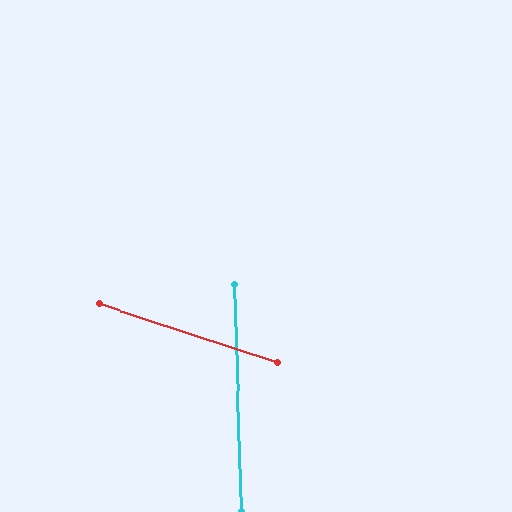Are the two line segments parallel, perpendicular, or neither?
Neither parallel nor perpendicular — they differ by about 70°.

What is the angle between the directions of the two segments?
Approximately 70 degrees.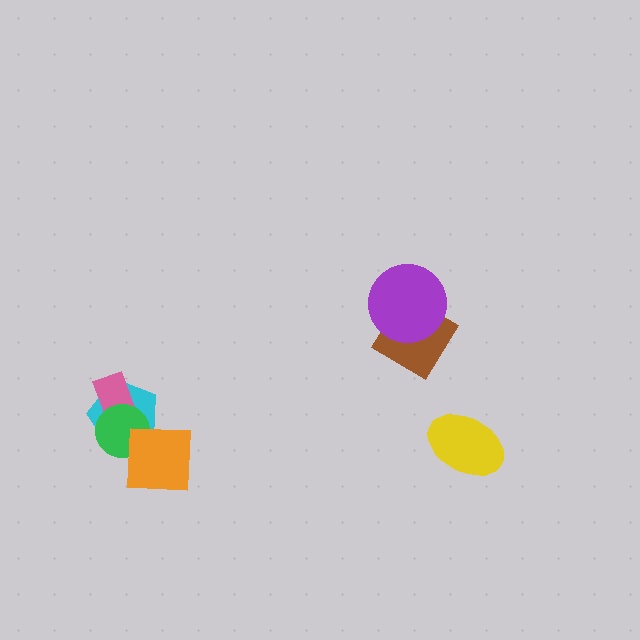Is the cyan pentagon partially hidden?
Yes, it is partially covered by another shape.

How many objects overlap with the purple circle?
1 object overlaps with the purple circle.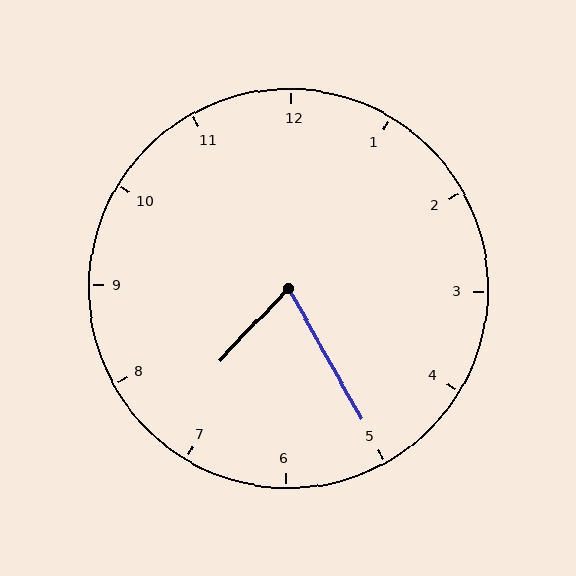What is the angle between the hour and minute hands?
Approximately 72 degrees.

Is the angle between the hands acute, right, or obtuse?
It is acute.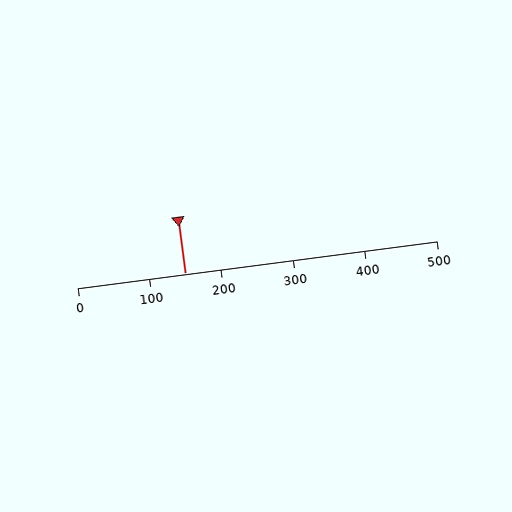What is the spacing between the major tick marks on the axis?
The major ticks are spaced 100 apart.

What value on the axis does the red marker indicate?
The marker indicates approximately 150.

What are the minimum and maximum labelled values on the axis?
The axis runs from 0 to 500.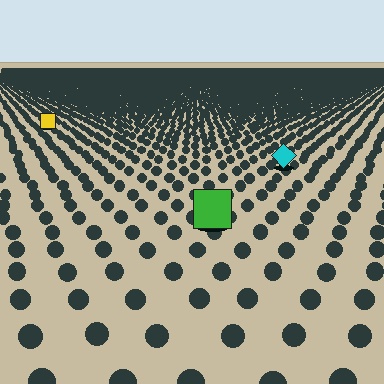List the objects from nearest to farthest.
From nearest to farthest: the green square, the cyan diamond, the yellow square.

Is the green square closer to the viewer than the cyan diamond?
Yes. The green square is closer — you can tell from the texture gradient: the ground texture is coarser near it.